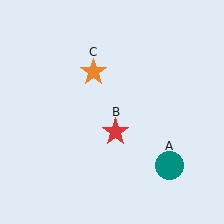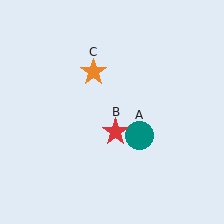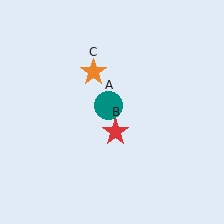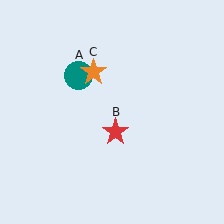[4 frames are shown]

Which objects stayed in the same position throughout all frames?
Red star (object B) and orange star (object C) remained stationary.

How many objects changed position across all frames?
1 object changed position: teal circle (object A).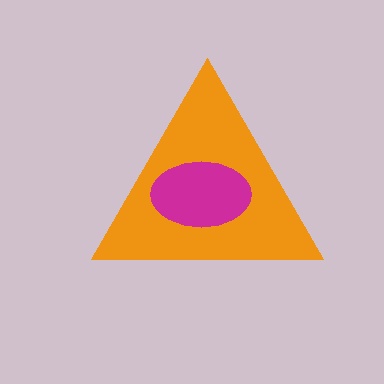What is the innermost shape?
The magenta ellipse.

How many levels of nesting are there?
2.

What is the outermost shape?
The orange triangle.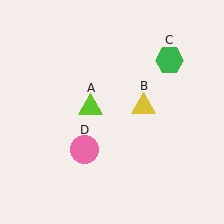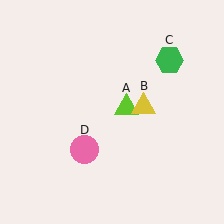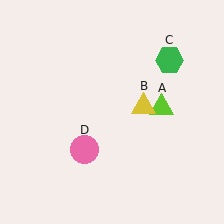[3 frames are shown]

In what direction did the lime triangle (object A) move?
The lime triangle (object A) moved right.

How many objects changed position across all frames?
1 object changed position: lime triangle (object A).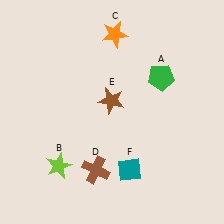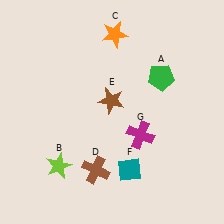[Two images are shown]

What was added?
A magenta cross (G) was added in Image 2.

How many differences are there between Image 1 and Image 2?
There is 1 difference between the two images.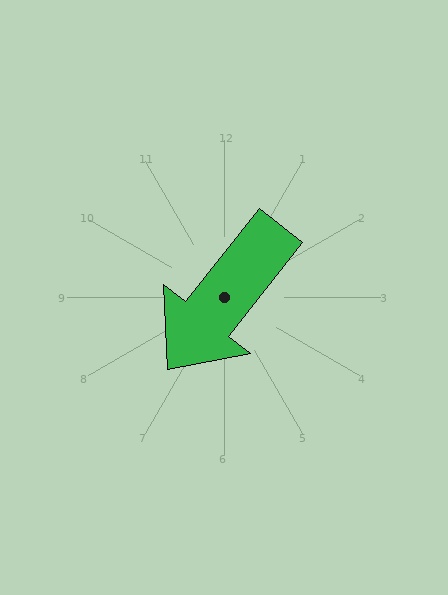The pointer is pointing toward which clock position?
Roughly 7 o'clock.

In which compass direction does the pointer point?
Southwest.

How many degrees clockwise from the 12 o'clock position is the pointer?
Approximately 218 degrees.